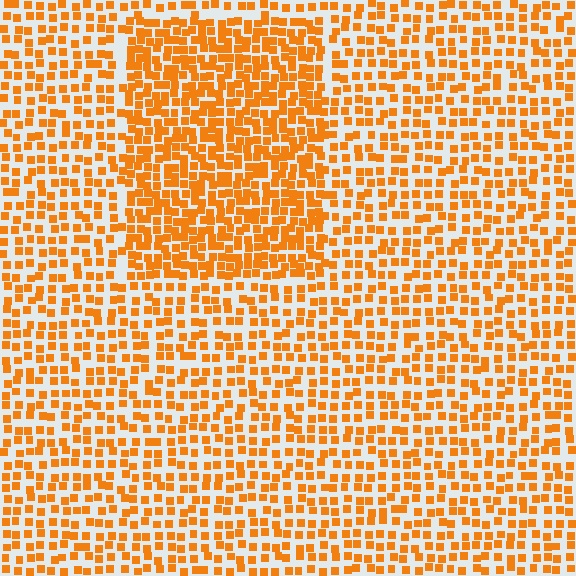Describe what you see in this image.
The image contains small orange elements arranged at two different densities. A rectangle-shaped region is visible where the elements are more densely packed than the surrounding area.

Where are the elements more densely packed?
The elements are more densely packed inside the rectangle boundary.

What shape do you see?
I see a rectangle.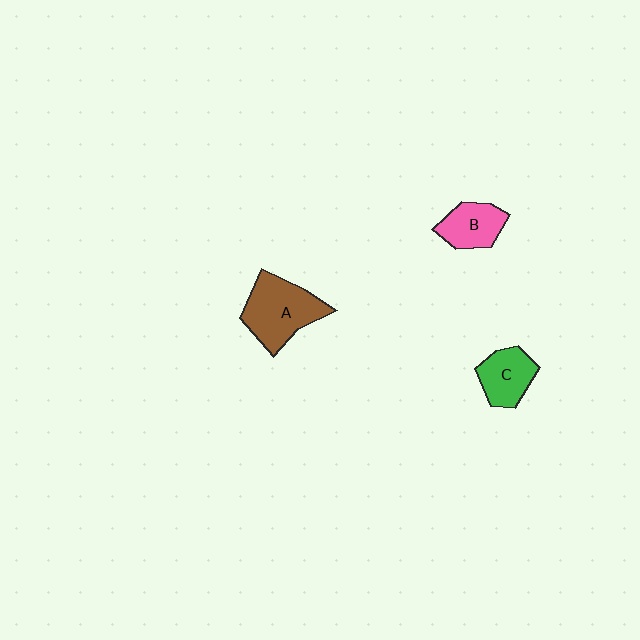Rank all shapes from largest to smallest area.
From largest to smallest: A (brown), C (green), B (pink).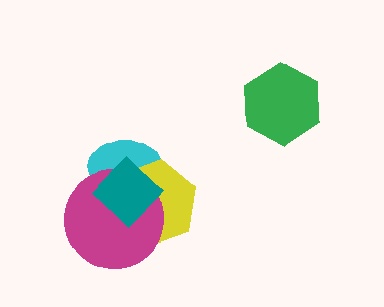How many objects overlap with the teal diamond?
3 objects overlap with the teal diamond.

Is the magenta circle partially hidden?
Yes, it is partially covered by another shape.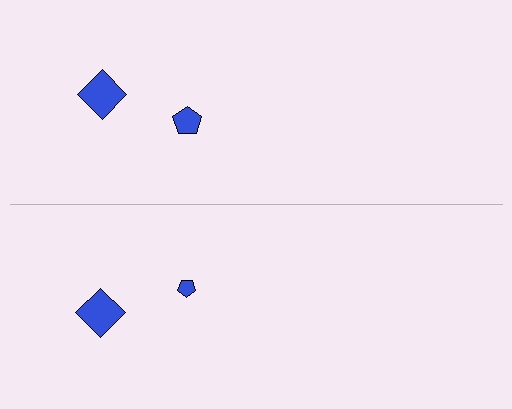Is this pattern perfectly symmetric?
No, the pattern is not perfectly symmetric. The blue pentagon on the bottom side has a different size than its mirror counterpart.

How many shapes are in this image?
There are 4 shapes in this image.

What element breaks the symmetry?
The blue pentagon on the bottom side has a different size than its mirror counterpart.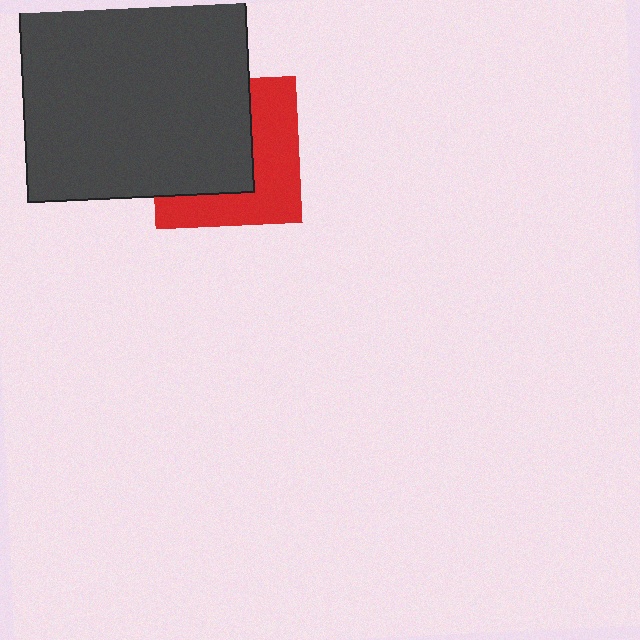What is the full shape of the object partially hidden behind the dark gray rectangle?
The partially hidden object is a red square.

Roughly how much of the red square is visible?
About half of it is visible (roughly 46%).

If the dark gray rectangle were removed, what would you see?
You would see the complete red square.